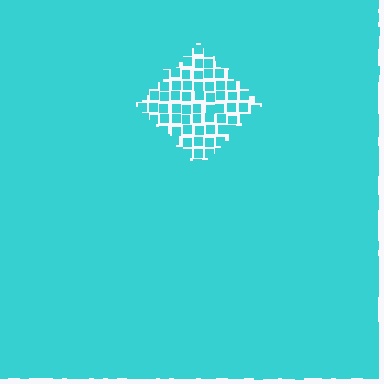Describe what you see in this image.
The image contains small cyan elements arranged at two different densities. A diamond-shaped region is visible where the elements are less densely packed than the surrounding area.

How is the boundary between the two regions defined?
The boundary is defined by a change in element density (approximately 2.8x ratio). All elements are the same color, size, and shape.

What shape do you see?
I see a diamond.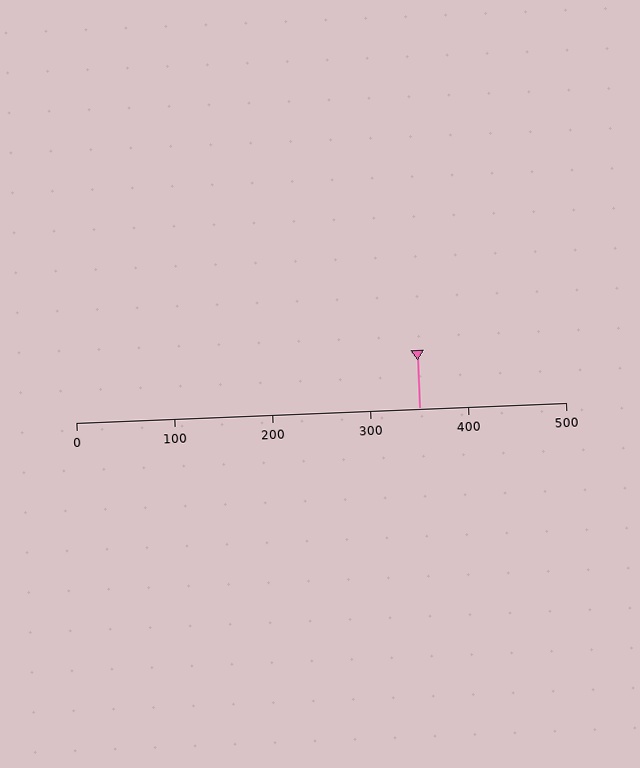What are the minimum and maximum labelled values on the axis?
The axis runs from 0 to 500.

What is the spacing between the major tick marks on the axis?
The major ticks are spaced 100 apart.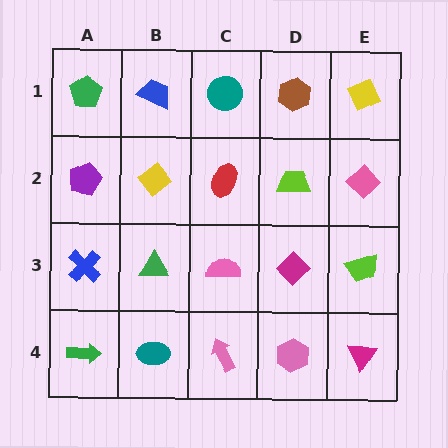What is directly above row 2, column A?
A green pentagon.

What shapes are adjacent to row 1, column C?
A red ellipse (row 2, column C), a blue trapezoid (row 1, column B), a brown hexagon (row 1, column D).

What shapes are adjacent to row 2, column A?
A green pentagon (row 1, column A), a blue cross (row 3, column A), a yellow diamond (row 2, column B).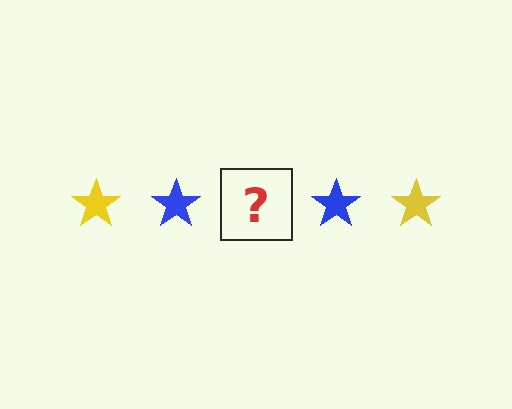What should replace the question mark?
The question mark should be replaced with a yellow star.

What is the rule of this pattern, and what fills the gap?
The rule is that the pattern cycles through yellow, blue stars. The gap should be filled with a yellow star.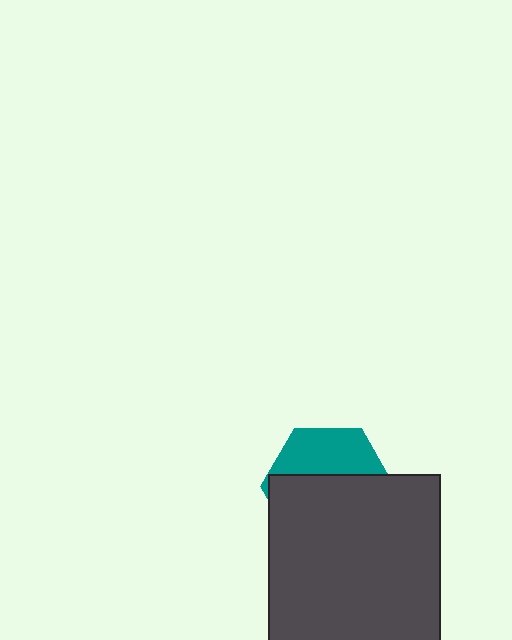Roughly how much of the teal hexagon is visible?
A small part of it is visible (roughly 37%).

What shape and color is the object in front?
The object in front is a dark gray rectangle.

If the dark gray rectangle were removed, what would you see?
You would see the complete teal hexagon.